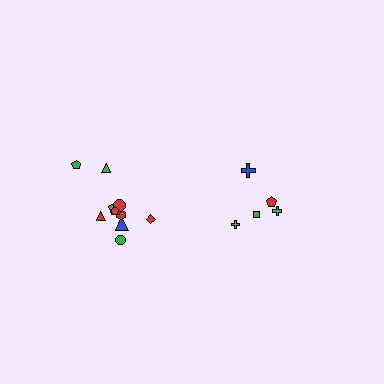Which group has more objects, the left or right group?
The left group.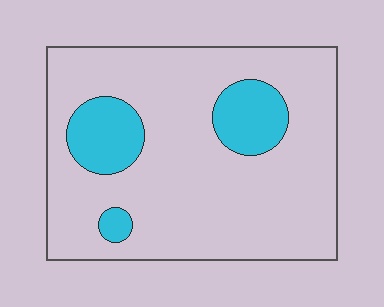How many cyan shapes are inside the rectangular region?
3.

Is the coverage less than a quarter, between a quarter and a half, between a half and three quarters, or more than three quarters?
Less than a quarter.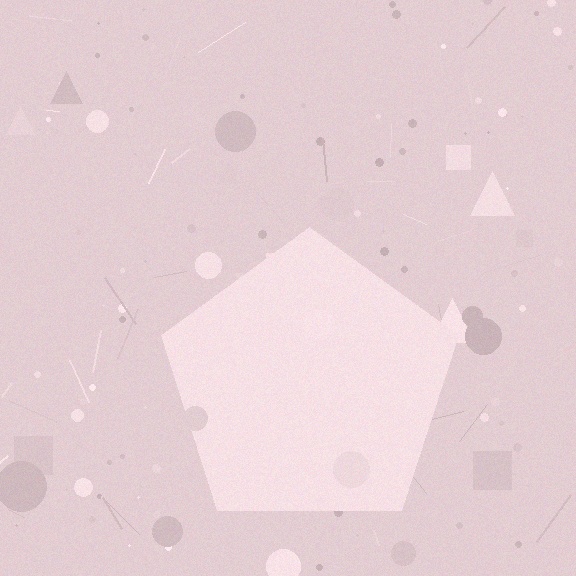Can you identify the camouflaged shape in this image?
The camouflaged shape is a pentagon.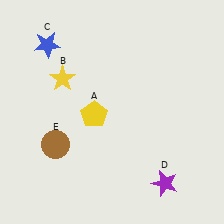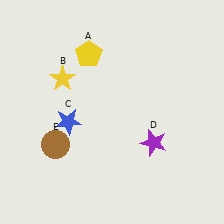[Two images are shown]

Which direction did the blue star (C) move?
The blue star (C) moved down.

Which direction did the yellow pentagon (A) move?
The yellow pentagon (A) moved up.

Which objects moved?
The objects that moved are: the yellow pentagon (A), the blue star (C), the purple star (D).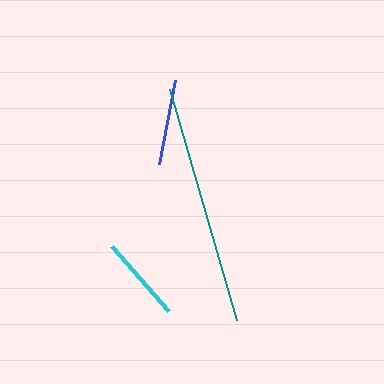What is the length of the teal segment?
The teal segment is approximately 241 pixels long.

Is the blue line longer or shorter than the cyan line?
The cyan line is longer than the blue line.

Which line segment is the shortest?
The blue line is the shortest at approximately 86 pixels.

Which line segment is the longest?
The teal line is the longest at approximately 241 pixels.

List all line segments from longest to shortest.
From longest to shortest: teal, cyan, blue.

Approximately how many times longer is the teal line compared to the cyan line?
The teal line is approximately 2.8 times the length of the cyan line.